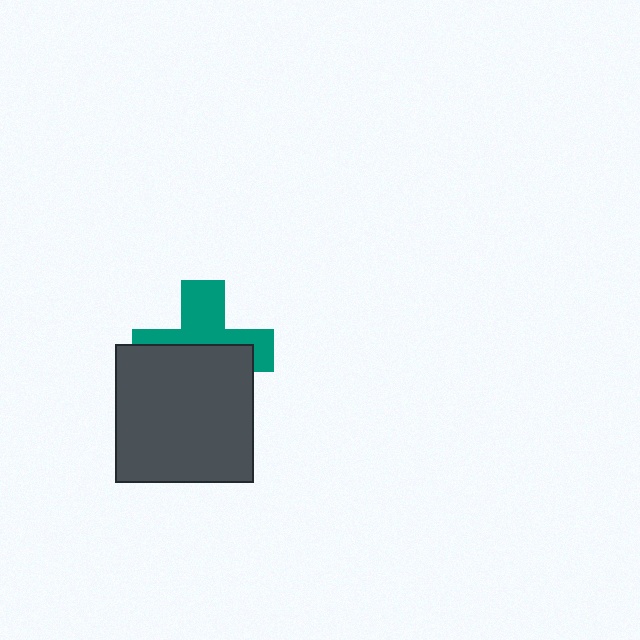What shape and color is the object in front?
The object in front is a dark gray square.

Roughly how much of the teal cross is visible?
About half of it is visible (roughly 46%).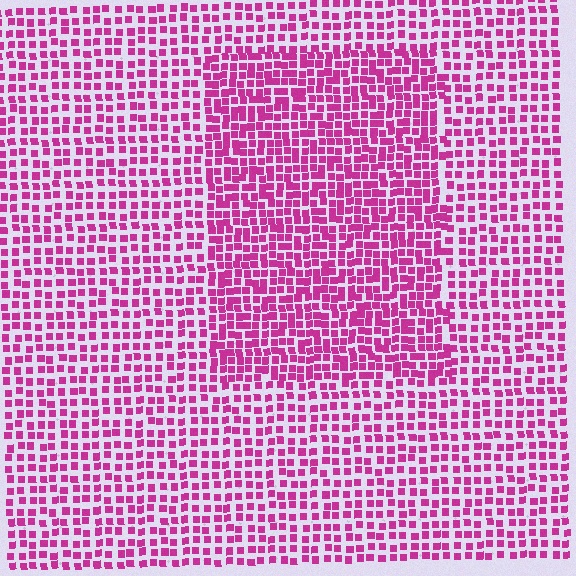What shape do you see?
I see a rectangle.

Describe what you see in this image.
The image contains small magenta elements arranged at two different densities. A rectangle-shaped region is visible where the elements are more densely packed than the surrounding area.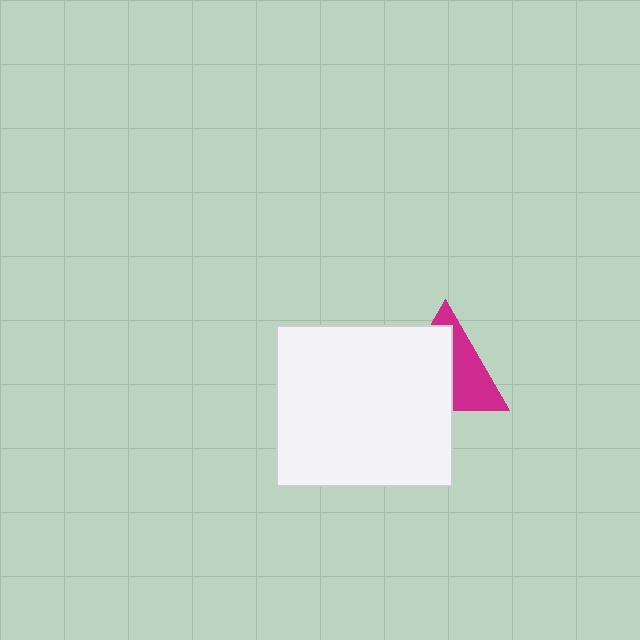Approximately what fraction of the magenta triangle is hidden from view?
Roughly 57% of the magenta triangle is hidden behind the white rectangle.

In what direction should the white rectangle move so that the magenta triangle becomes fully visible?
The white rectangle should move toward the lower-left. That is the shortest direction to clear the overlap and leave the magenta triangle fully visible.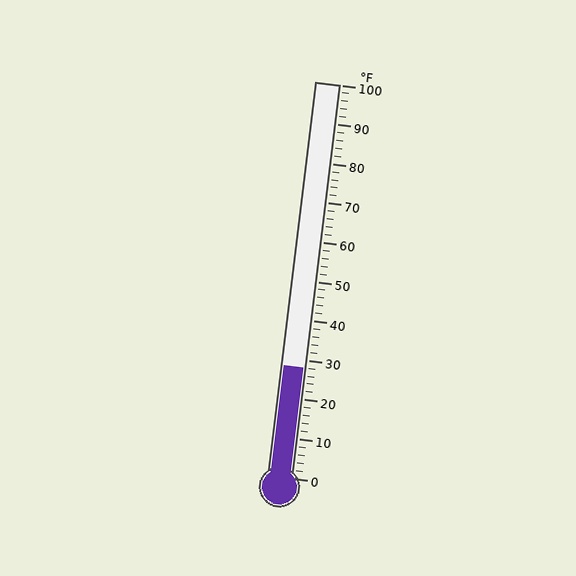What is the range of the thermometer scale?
The thermometer scale ranges from 0°F to 100°F.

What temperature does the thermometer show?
The thermometer shows approximately 28°F.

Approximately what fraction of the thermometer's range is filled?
The thermometer is filled to approximately 30% of its range.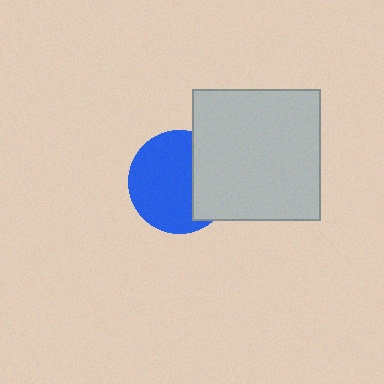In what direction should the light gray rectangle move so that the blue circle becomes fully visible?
The light gray rectangle should move right. That is the shortest direction to clear the overlap and leave the blue circle fully visible.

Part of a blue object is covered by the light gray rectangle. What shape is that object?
It is a circle.